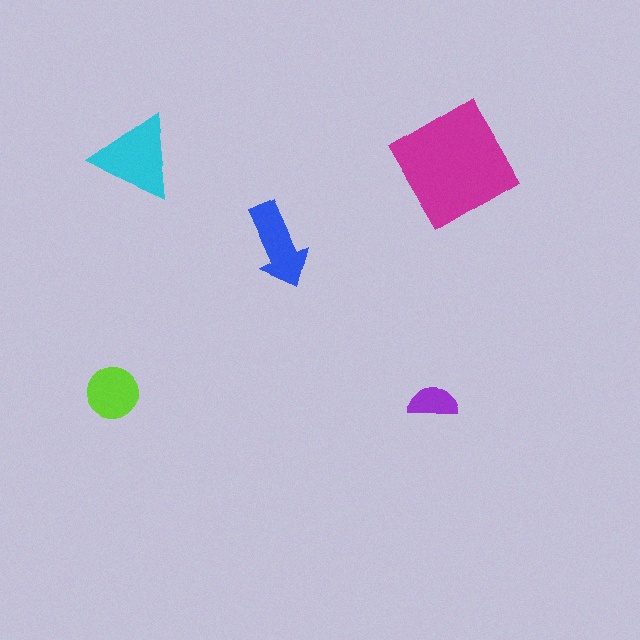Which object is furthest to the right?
The magenta diamond is rightmost.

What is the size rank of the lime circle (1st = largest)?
4th.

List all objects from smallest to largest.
The purple semicircle, the lime circle, the blue arrow, the cyan triangle, the magenta diamond.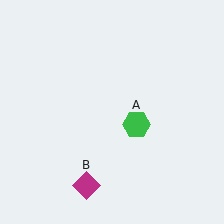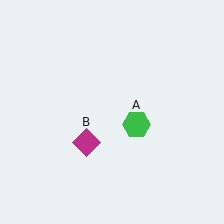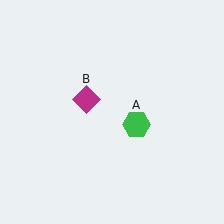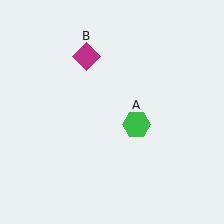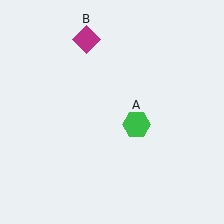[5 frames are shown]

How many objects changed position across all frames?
1 object changed position: magenta diamond (object B).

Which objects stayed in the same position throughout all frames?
Green hexagon (object A) remained stationary.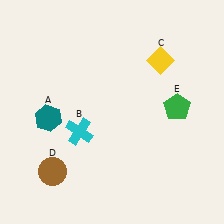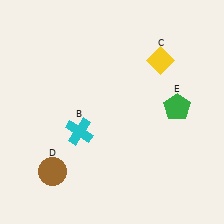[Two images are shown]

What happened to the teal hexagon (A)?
The teal hexagon (A) was removed in Image 2. It was in the bottom-left area of Image 1.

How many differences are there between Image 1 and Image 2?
There is 1 difference between the two images.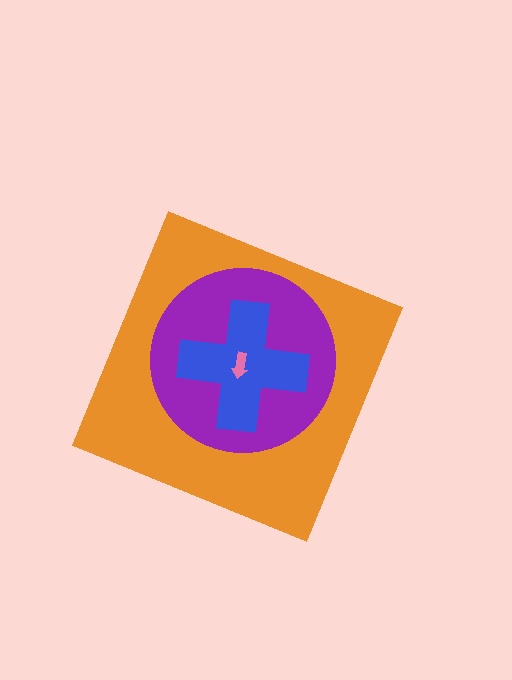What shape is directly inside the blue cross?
The pink arrow.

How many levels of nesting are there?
4.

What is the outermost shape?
The orange diamond.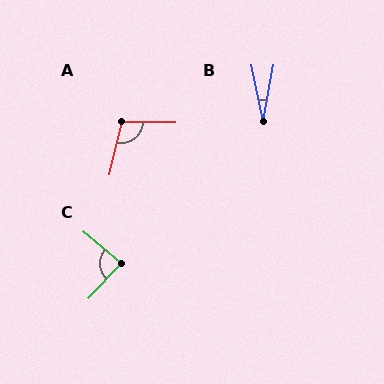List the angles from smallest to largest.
B (22°), C (87°), A (103°).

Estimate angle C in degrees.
Approximately 87 degrees.